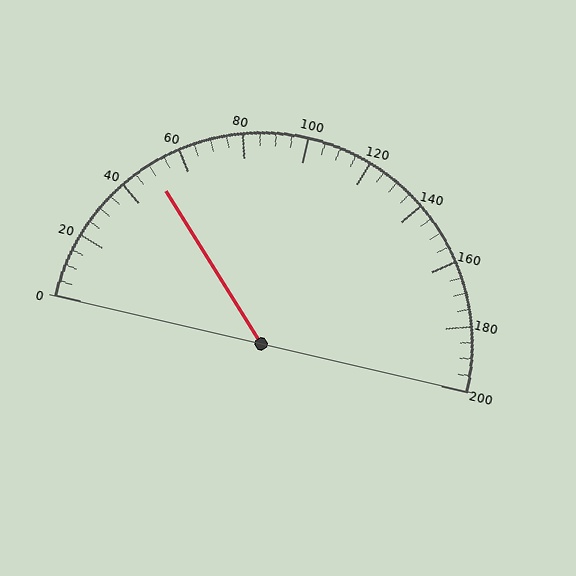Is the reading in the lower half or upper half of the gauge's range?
The reading is in the lower half of the range (0 to 200).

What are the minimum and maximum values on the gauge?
The gauge ranges from 0 to 200.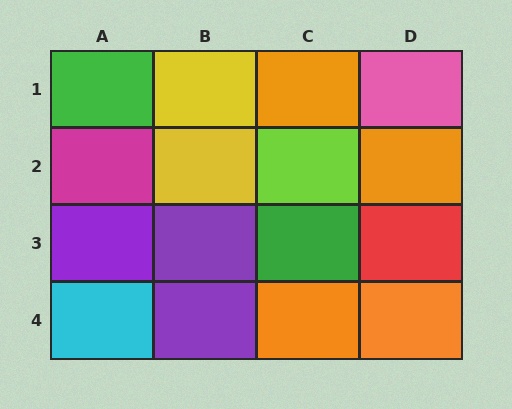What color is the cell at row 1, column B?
Yellow.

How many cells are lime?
1 cell is lime.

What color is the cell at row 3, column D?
Red.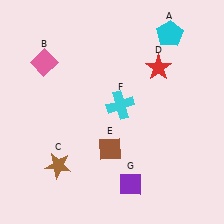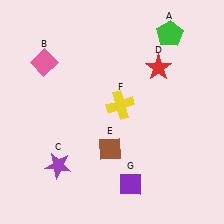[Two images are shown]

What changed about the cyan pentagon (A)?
In Image 1, A is cyan. In Image 2, it changed to green.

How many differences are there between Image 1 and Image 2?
There are 3 differences between the two images.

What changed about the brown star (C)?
In Image 1, C is brown. In Image 2, it changed to purple.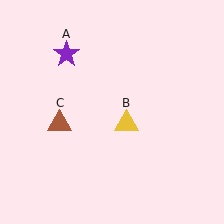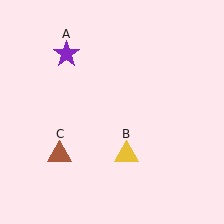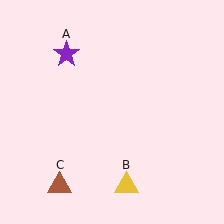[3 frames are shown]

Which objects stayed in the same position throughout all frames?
Purple star (object A) remained stationary.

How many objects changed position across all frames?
2 objects changed position: yellow triangle (object B), brown triangle (object C).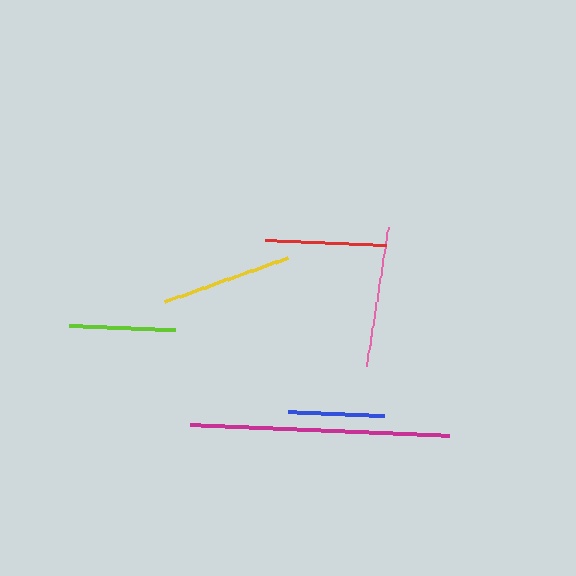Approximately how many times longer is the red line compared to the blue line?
The red line is approximately 1.3 times the length of the blue line.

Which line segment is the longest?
The magenta line is the longest at approximately 259 pixels.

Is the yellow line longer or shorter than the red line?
The yellow line is longer than the red line.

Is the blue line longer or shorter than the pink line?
The pink line is longer than the blue line.